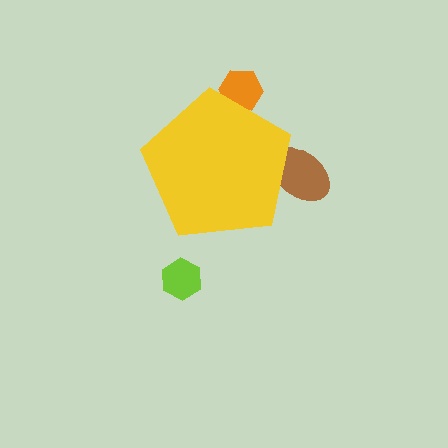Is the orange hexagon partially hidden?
Yes, the orange hexagon is partially hidden behind the yellow pentagon.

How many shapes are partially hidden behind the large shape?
2 shapes are partially hidden.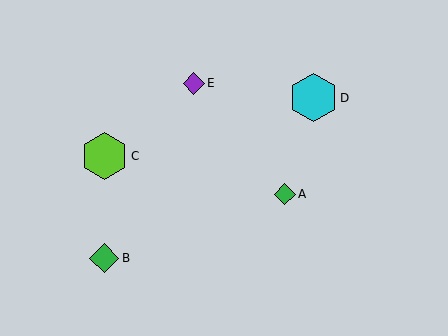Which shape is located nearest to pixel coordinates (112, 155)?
The lime hexagon (labeled C) at (104, 156) is nearest to that location.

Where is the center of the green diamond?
The center of the green diamond is at (285, 194).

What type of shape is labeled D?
Shape D is a cyan hexagon.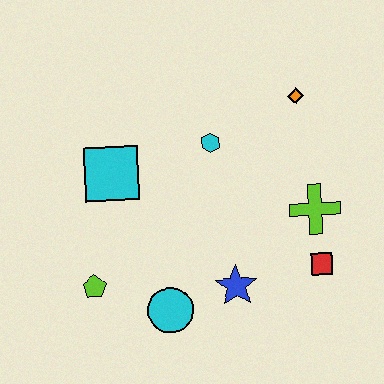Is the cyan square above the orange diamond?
No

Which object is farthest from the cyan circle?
The orange diamond is farthest from the cyan circle.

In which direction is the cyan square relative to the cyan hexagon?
The cyan square is to the left of the cyan hexagon.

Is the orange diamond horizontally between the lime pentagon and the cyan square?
No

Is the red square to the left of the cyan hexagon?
No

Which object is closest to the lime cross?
The red square is closest to the lime cross.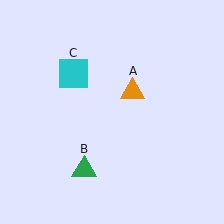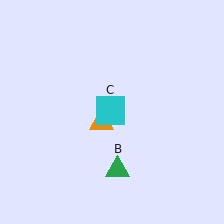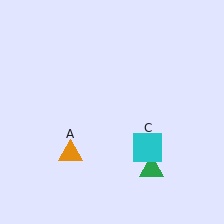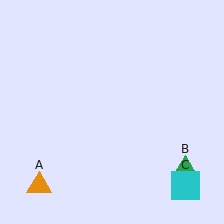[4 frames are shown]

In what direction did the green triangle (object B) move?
The green triangle (object B) moved right.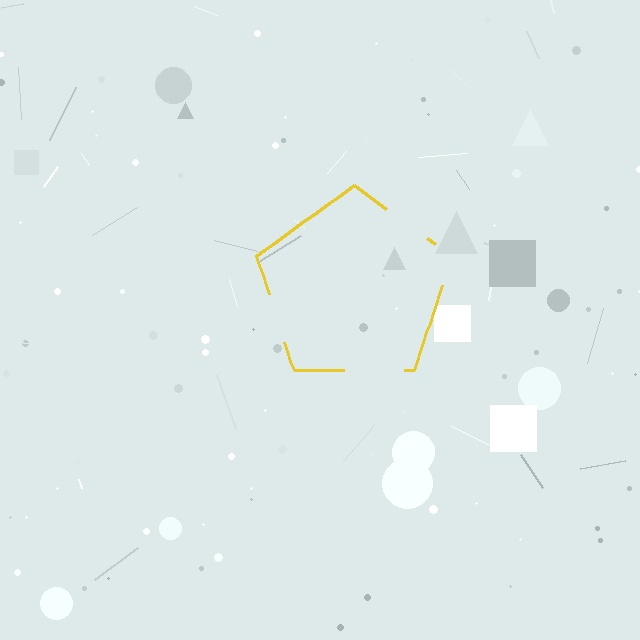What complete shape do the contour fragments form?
The contour fragments form a pentagon.